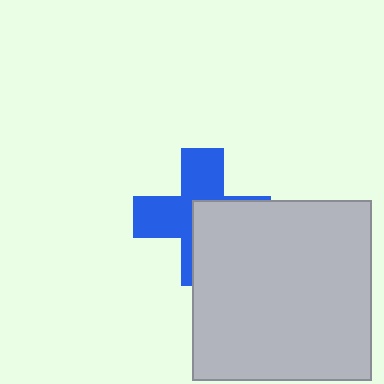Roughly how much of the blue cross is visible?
About half of it is visible (roughly 53%).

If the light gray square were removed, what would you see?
You would see the complete blue cross.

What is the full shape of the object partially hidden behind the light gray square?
The partially hidden object is a blue cross.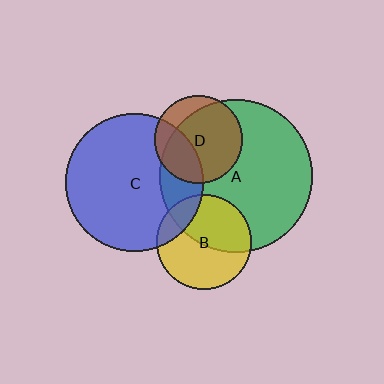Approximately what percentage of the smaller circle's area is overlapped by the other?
Approximately 15%.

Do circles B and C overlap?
Yes.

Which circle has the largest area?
Circle A (green).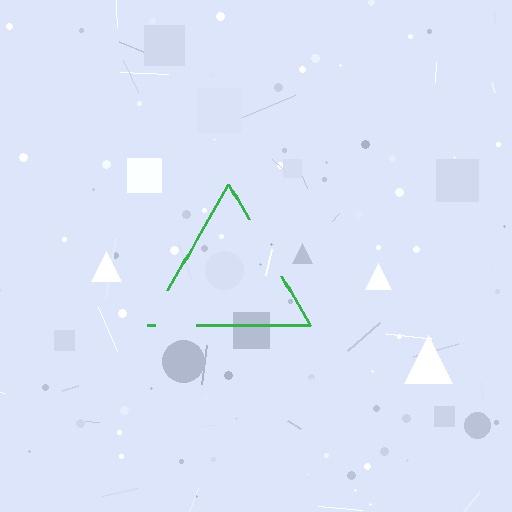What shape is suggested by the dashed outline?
The dashed outline suggests a triangle.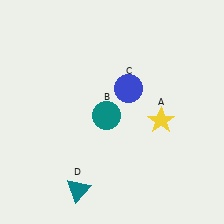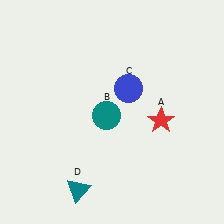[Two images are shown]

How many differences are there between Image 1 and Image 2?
There is 1 difference between the two images.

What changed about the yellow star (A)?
In Image 1, A is yellow. In Image 2, it changed to red.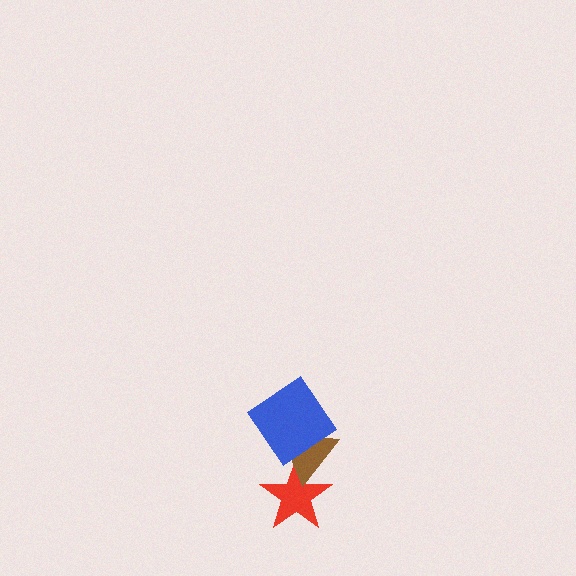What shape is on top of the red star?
The brown triangle is on top of the red star.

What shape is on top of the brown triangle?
The blue diamond is on top of the brown triangle.